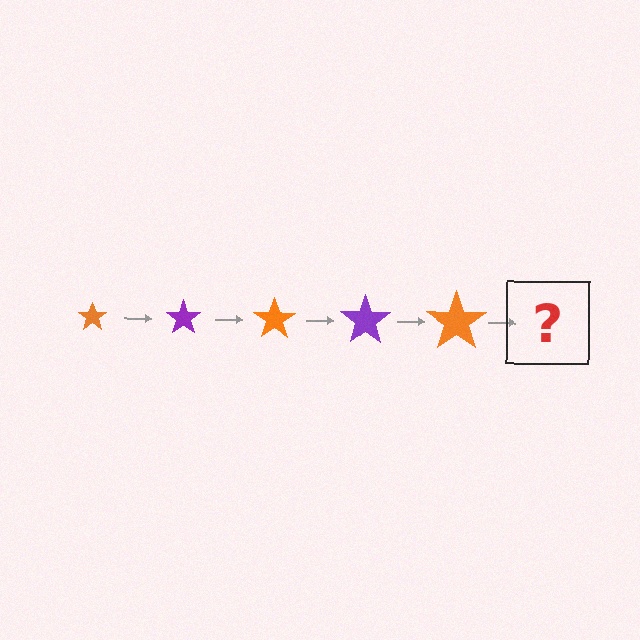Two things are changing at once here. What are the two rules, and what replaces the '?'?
The two rules are that the star grows larger each step and the color cycles through orange and purple. The '?' should be a purple star, larger than the previous one.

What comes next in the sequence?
The next element should be a purple star, larger than the previous one.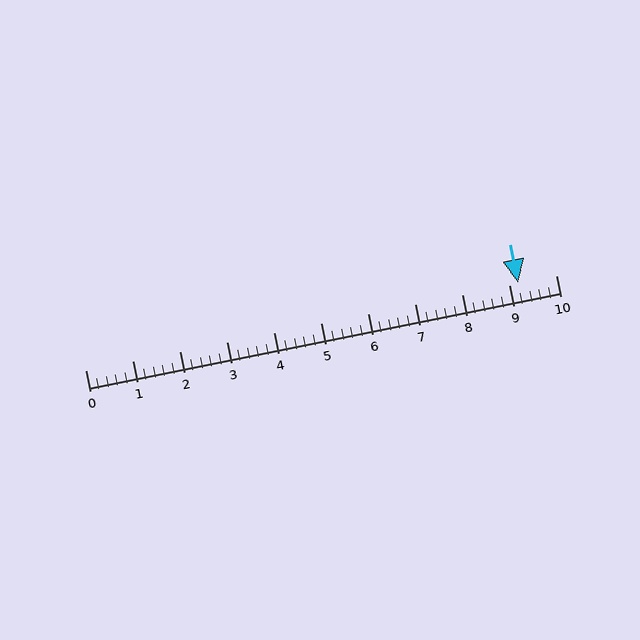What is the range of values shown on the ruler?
The ruler shows values from 0 to 10.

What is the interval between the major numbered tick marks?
The major tick marks are spaced 1 units apart.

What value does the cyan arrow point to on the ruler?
The cyan arrow points to approximately 9.2.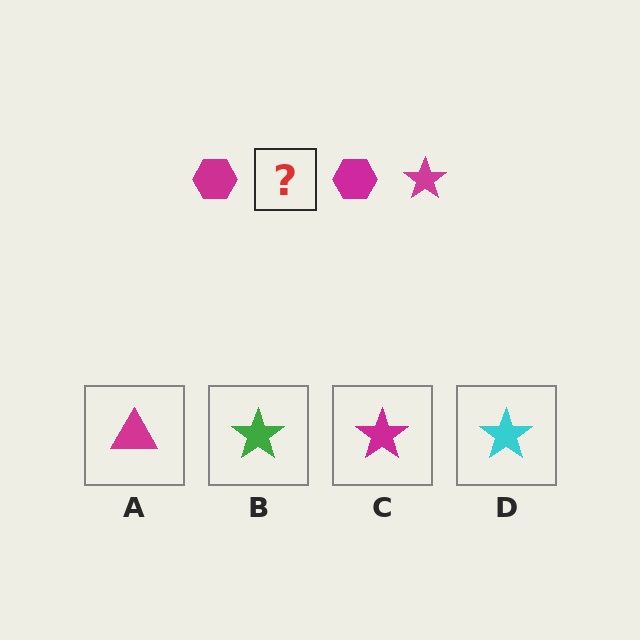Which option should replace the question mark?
Option C.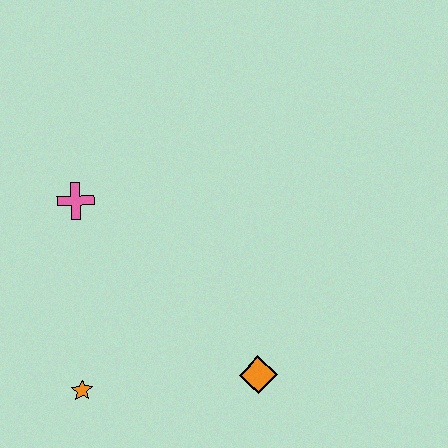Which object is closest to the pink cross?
The orange star is closest to the pink cross.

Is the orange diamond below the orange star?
No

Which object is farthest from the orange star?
The pink cross is farthest from the orange star.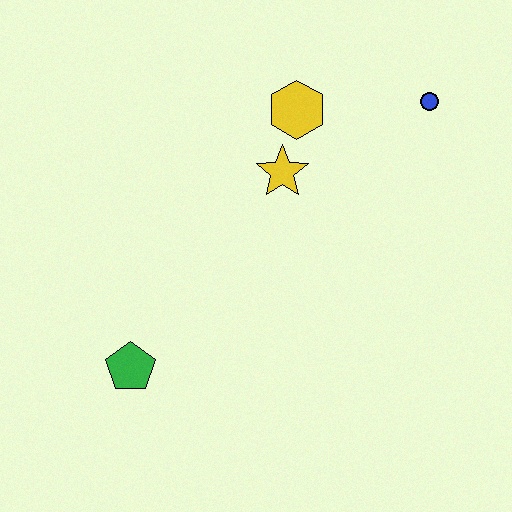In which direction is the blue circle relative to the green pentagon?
The blue circle is to the right of the green pentagon.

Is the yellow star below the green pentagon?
No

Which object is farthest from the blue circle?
The green pentagon is farthest from the blue circle.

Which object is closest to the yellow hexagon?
The yellow star is closest to the yellow hexagon.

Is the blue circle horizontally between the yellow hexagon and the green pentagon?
No